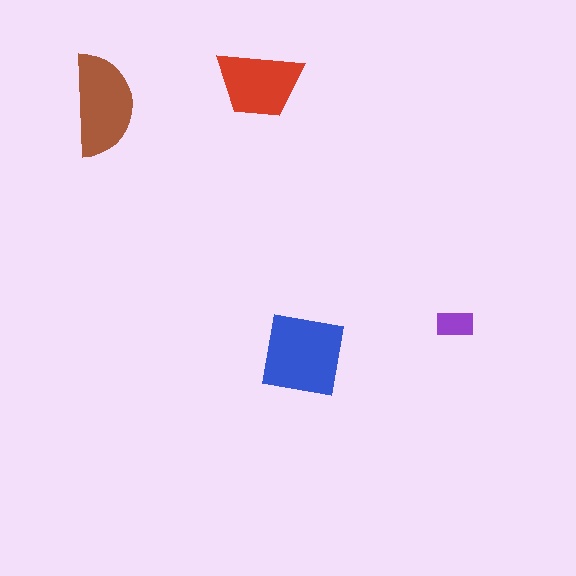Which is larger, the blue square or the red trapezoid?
The blue square.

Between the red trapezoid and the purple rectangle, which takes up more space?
The red trapezoid.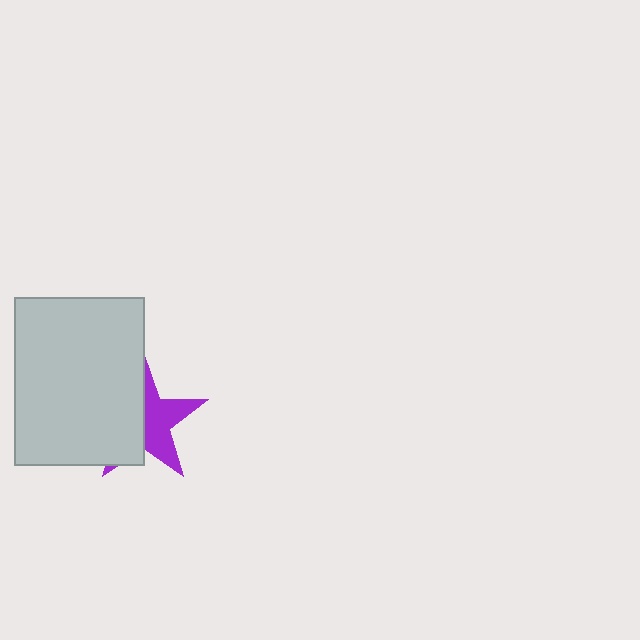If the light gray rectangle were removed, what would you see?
You would see the complete purple star.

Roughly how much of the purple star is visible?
About half of it is visible (roughly 47%).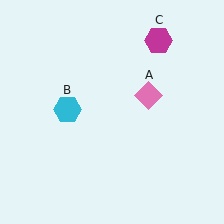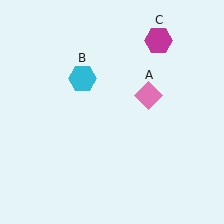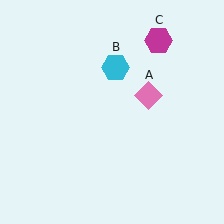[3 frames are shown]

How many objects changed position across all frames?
1 object changed position: cyan hexagon (object B).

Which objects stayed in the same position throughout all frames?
Pink diamond (object A) and magenta hexagon (object C) remained stationary.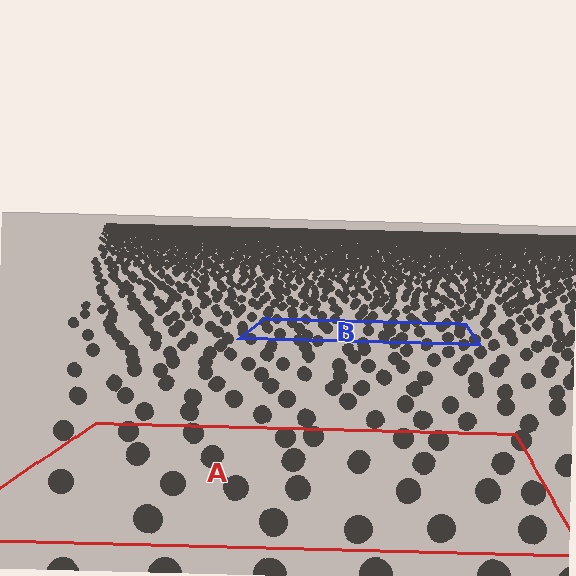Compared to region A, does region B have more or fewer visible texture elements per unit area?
Region B has more texture elements per unit area — they are packed more densely because it is farther away.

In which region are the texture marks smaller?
The texture marks are smaller in region B, because it is farther away.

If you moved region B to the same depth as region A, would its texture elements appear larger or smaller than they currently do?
They would appear larger. At a closer depth, the same texture elements are projected at a bigger on-screen size.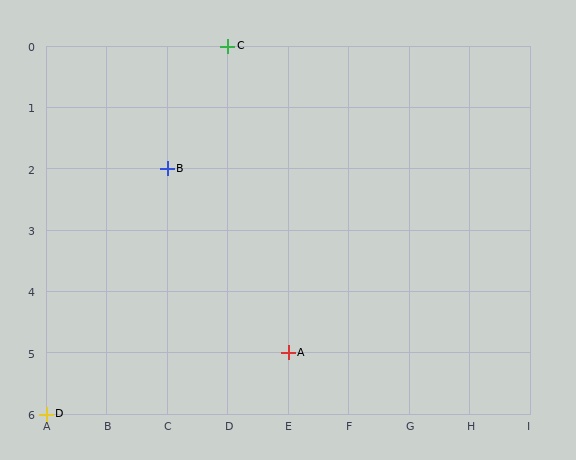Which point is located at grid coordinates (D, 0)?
Point C is at (D, 0).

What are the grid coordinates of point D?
Point D is at grid coordinates (A, 6).